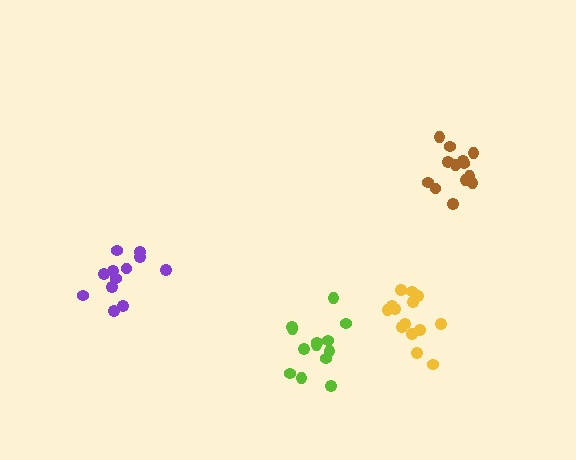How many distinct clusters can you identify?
There are 4 distinct clusters.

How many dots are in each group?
Group 1: 14 dots, Group 2: 13 dots, Group 3: 12 dots, Group 4: 13 dots (52 total).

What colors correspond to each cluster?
The clusters are colored: yellow, lime, purple, brown.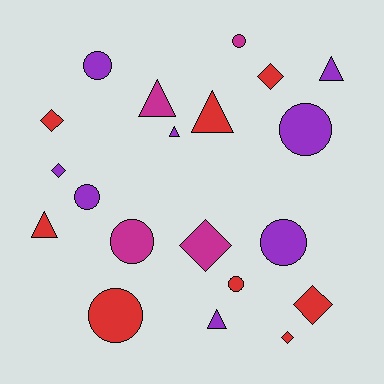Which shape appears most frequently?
Circle, with 8 objects.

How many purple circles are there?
There are 4 purple circles.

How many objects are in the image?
There are 20 objects.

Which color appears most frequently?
Purple, with 8 objects.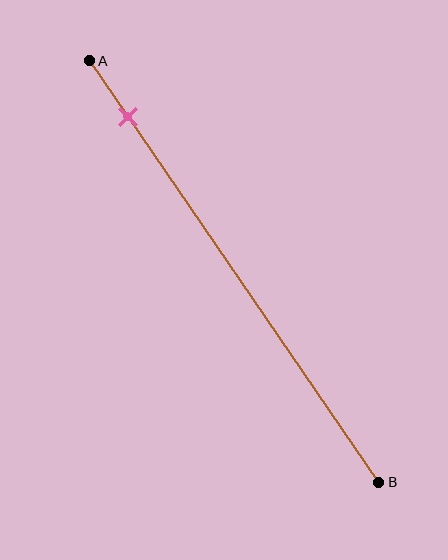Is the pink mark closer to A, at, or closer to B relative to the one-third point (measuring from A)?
The pink mark is closer to point A than the one-third point of segment AB.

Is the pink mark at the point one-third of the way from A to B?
No, the mark is at about 15% from A, not at the 33% one-third point.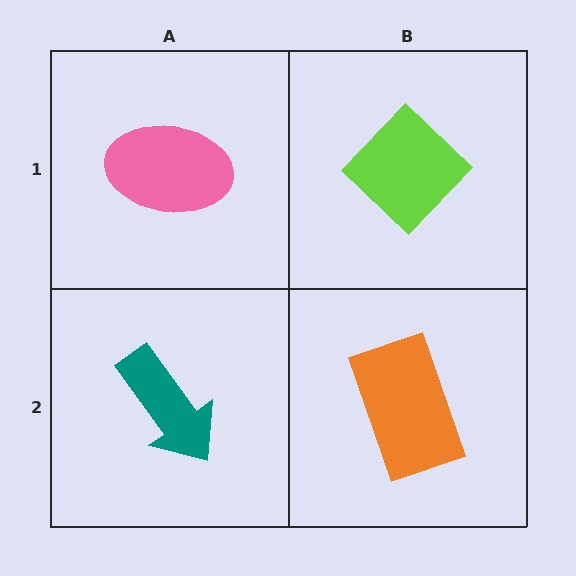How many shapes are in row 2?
2 shapes.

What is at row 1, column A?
A pink ellipse.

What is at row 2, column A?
A teal arrow.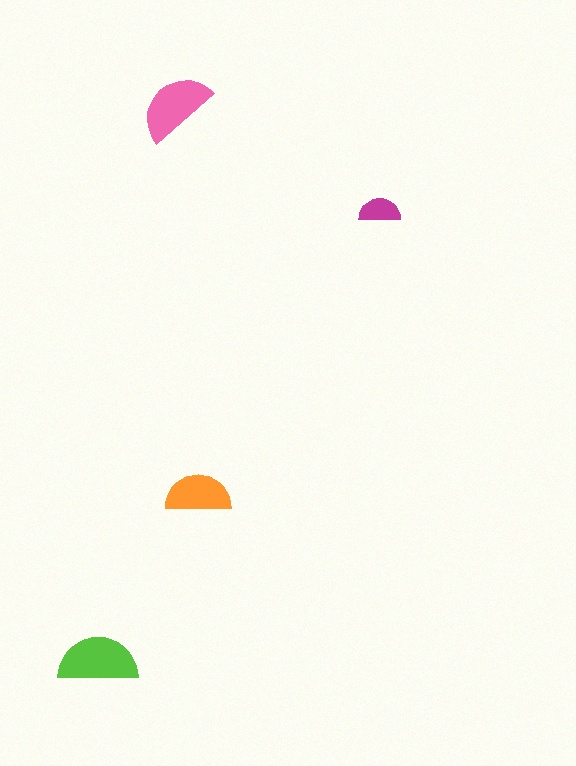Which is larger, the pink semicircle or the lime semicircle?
The lime one.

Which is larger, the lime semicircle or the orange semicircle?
The lime one.